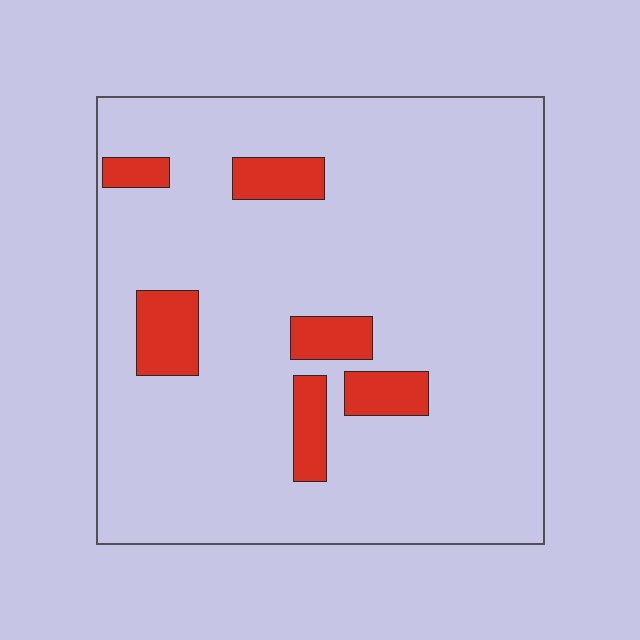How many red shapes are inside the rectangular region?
6.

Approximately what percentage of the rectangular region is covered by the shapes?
Approximately 10%.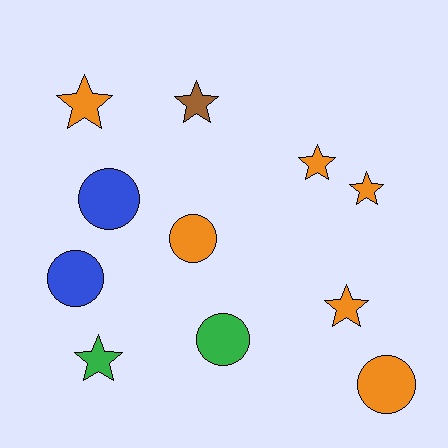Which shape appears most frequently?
Star, with 6 objects.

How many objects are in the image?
There are 11 objects.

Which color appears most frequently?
Orange, with 6 objects.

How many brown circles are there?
There are no brown circles.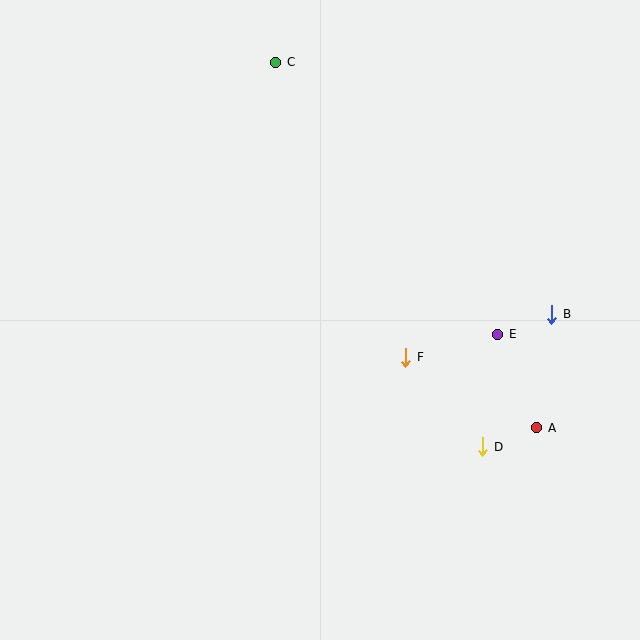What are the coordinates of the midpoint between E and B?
The midpoint between E and B is at (525, 324).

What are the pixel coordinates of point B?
Point B is at (552, 314).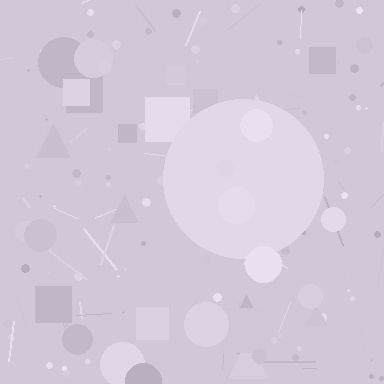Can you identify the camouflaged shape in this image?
The camouflaged shape is a circle.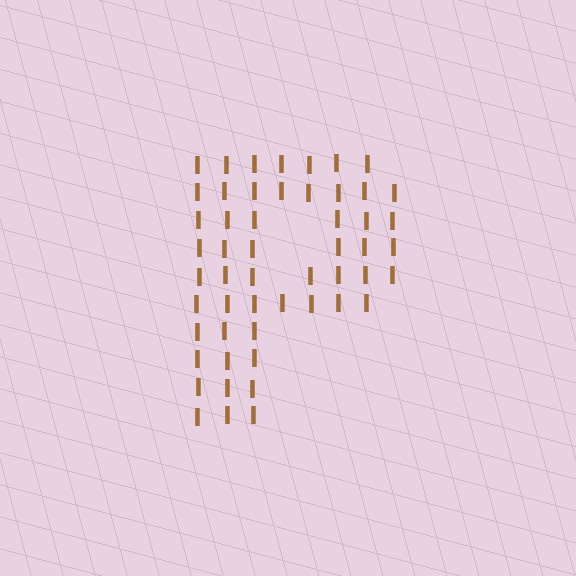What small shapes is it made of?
It is made of small letter I's.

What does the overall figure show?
The overall figure shows the letter P.